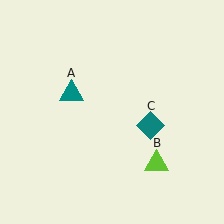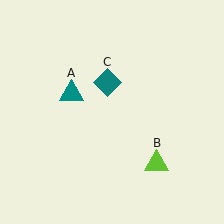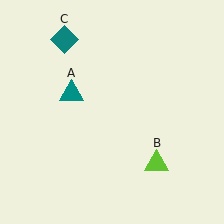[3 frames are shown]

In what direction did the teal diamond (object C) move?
The teal diamond (object C) moved up and to the left.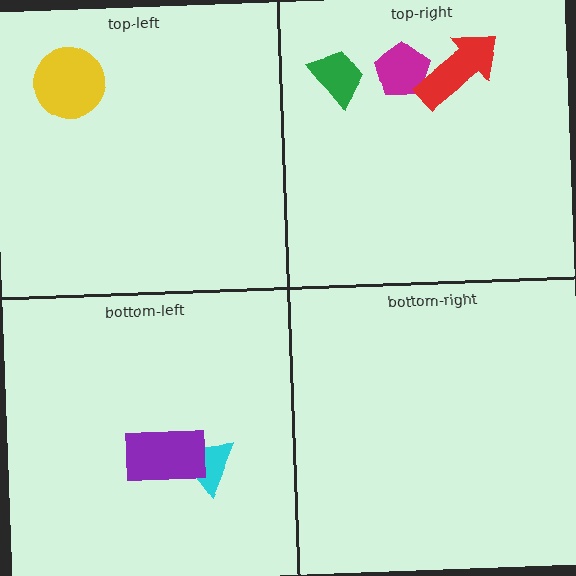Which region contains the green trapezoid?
The top-right region.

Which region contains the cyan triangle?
The bottom-left region.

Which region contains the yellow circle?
The top-left region.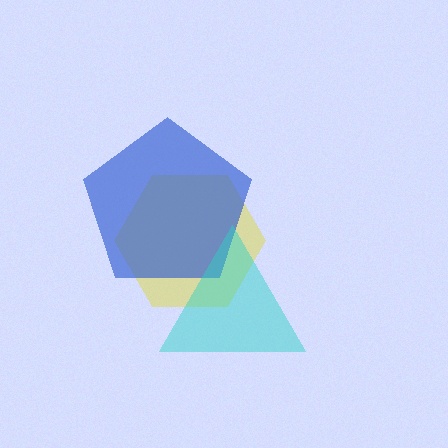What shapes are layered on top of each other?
The layered shapes are: a yellow hexagon, a blue pentagon, a cyan triangle.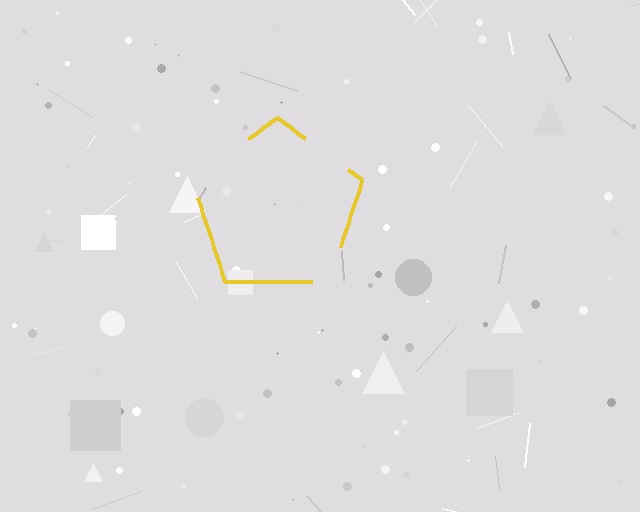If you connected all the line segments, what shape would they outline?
They would outline a pentagon.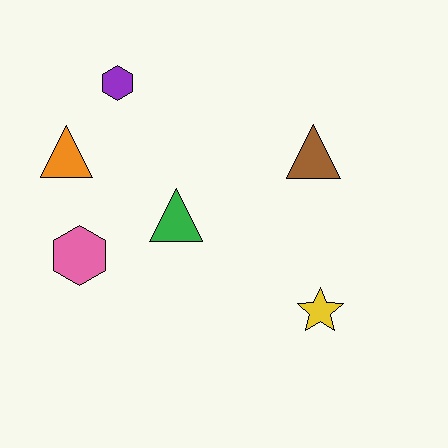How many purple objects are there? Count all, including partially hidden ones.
There is 1 purple object.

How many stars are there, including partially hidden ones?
There is 1 star.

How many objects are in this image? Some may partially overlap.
There are 6 objects.